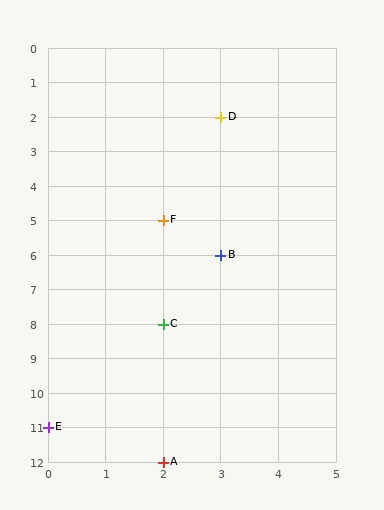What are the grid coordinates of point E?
Point E is at grid coordinates (0, 11).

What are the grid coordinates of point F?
Point F is at grid coordinates (2, 5).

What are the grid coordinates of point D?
Point D is at grid coordinates (3, 2).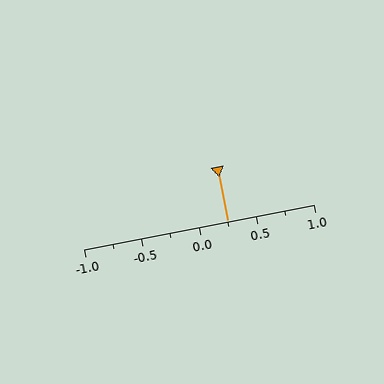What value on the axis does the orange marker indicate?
The marker indicates approximately 0.25.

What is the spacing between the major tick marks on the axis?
The major ticks are spaced 0.5 apart.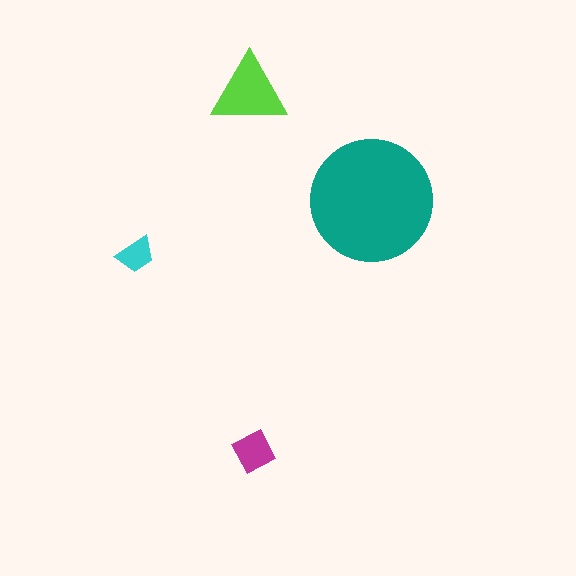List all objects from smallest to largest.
The cyan trapezoid, the magenta diamond, the lime triangle, the teal circle.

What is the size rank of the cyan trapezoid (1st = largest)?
4th.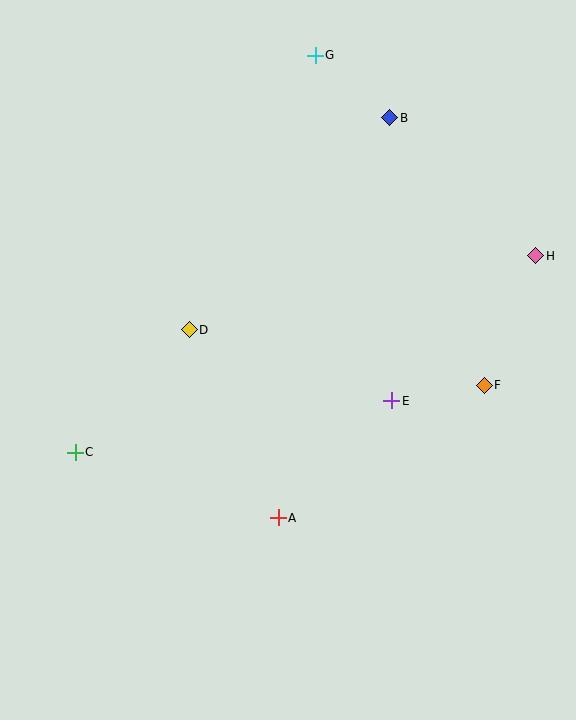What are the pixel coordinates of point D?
Point D is at (189, 330).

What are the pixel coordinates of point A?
Point A is at (278, 518).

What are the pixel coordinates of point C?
Point C is at (75, 452).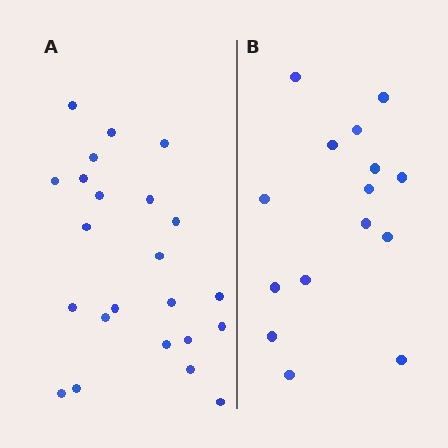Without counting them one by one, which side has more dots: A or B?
Region A (the left region) has more dots.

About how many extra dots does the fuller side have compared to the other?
Region A has roughly 8 or so more dots than region B.